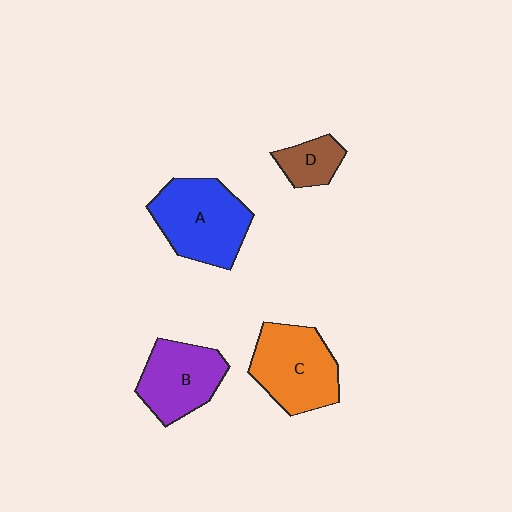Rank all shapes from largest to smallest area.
From largest to smallest: A (blue), C (orange), B (purple), D (brown).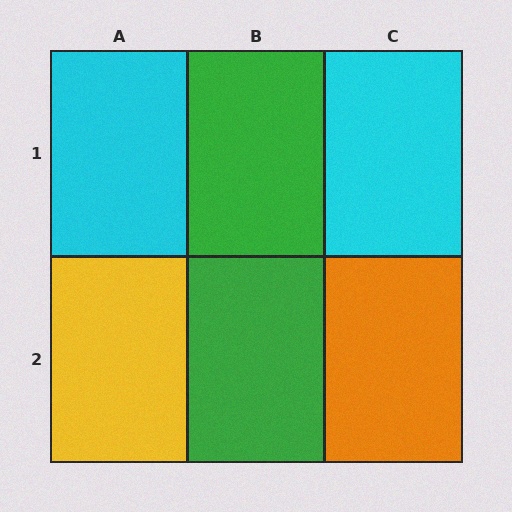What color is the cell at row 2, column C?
Orange.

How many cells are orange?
1 cell is orange.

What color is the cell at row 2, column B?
Green.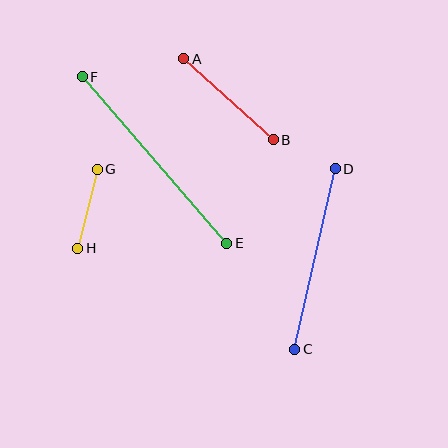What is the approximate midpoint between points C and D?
The midpoint is at approximately (315, 259) pixels.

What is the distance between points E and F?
The distance is approximately 221 pixels.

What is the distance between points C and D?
The distance is approximately 185 pixels.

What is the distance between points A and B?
The distance is approximately 121 pixels.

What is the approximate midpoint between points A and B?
The midpoint is at approximately (229, 99) pixels.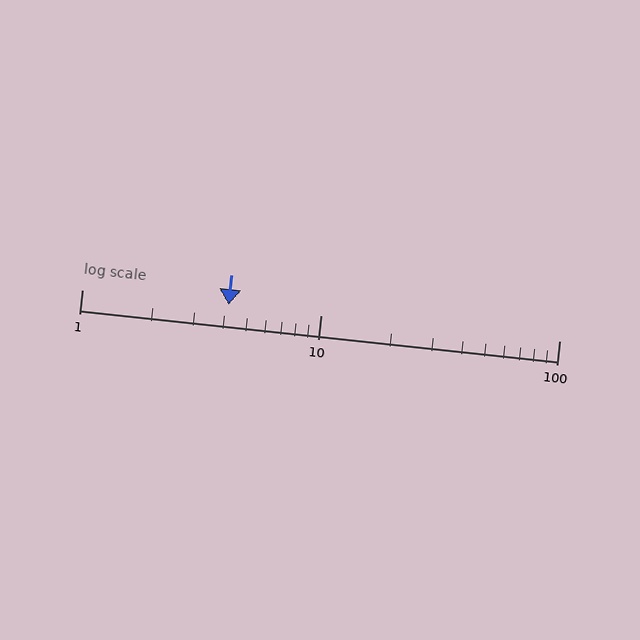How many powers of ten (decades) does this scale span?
The scale spans 2 decades, from 1 to 100.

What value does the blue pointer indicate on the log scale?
The pointer indicates approximately 4.1.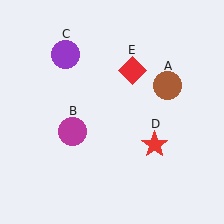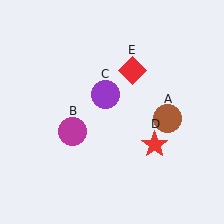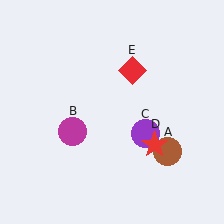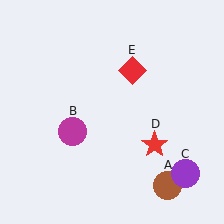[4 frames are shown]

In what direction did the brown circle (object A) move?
The brown circle (object A) moved down.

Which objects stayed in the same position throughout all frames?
Magenta circle (object B) and red star (object D) and red diamond (object E) remained stationary.